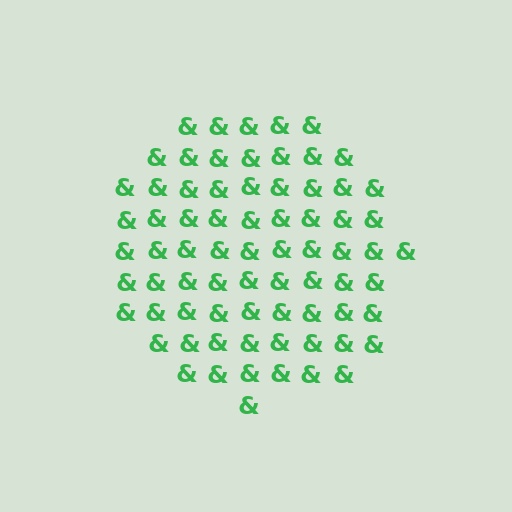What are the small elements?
The small elements are ampersands.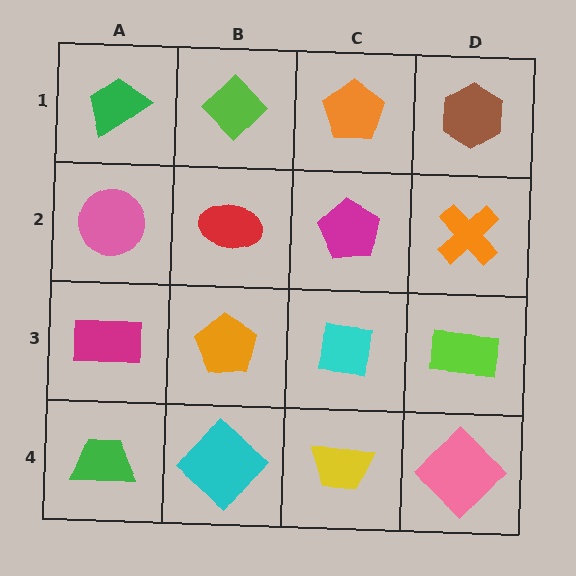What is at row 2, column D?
An orange cross.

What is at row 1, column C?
An orange pentagon.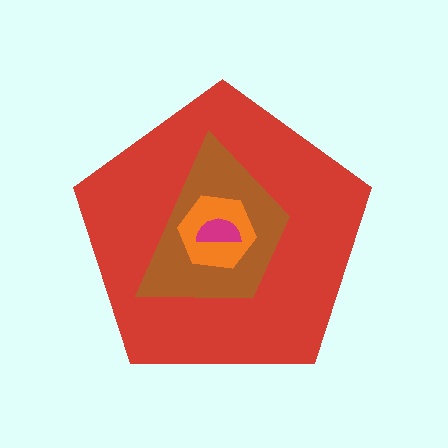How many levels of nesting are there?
4.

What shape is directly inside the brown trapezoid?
The orange hexagon.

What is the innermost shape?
The magenta semicircle.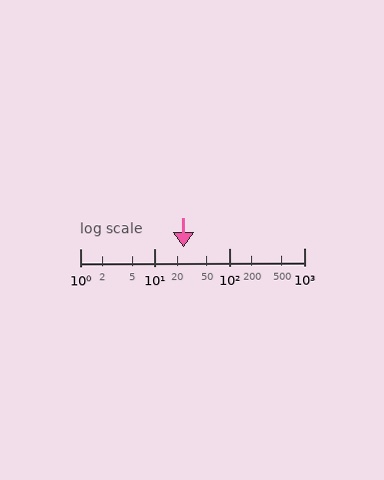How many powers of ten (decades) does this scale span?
The scale spans 3 decades, from 1 to 1000.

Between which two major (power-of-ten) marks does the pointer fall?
The pointer is between 10 and 100.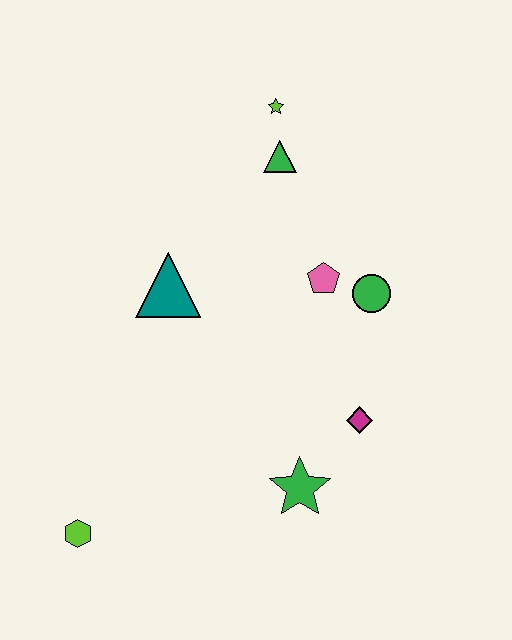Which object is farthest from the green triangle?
The lime hexagon is farthest from the green triangle.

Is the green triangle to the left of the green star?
Yes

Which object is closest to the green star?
The magenta diamond is closest to the green star.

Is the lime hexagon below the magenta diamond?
Yes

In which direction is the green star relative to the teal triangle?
The green star is below the teal triangle.